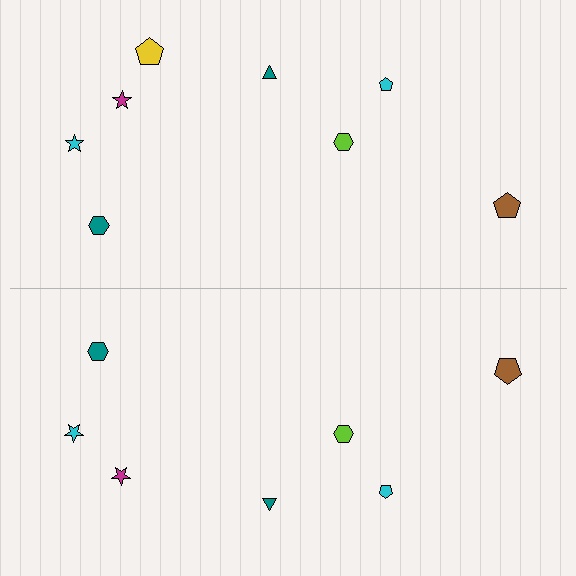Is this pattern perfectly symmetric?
No, the pattern is not perfectly symmetric. A yellow pentagon is missing from the bottom side.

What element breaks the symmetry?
A yellow pentagon is missing from the bottom side.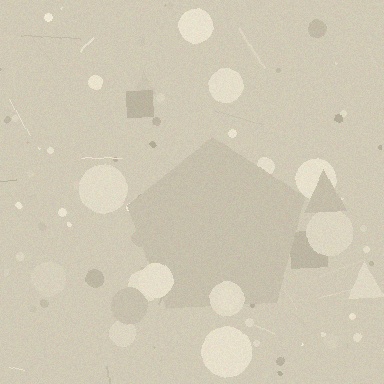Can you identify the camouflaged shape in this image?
The camouflaged shape is a pentagon.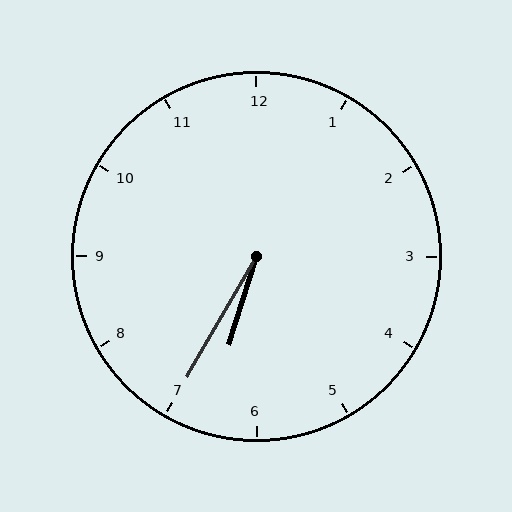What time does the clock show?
6:35.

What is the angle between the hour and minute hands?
Approximately 12 degrees.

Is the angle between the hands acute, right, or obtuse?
It is acute.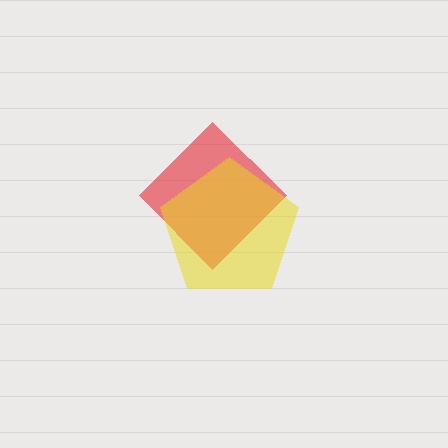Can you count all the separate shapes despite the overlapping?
Yes, there are 2 separate shapes.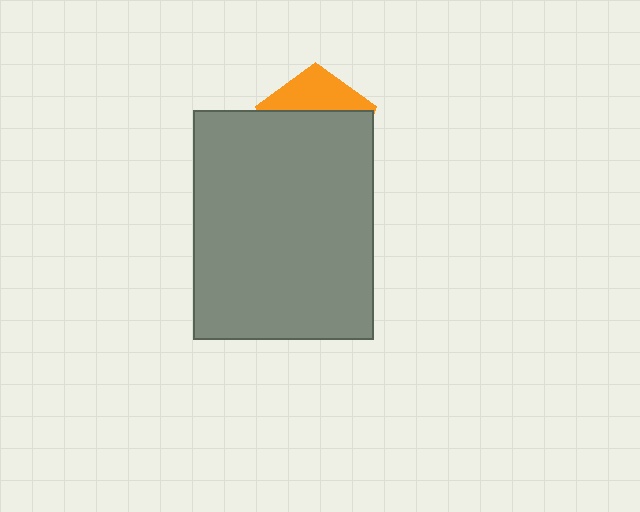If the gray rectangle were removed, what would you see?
You would see the complete orange pentagon.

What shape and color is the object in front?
The object in front is a gray rectangle.